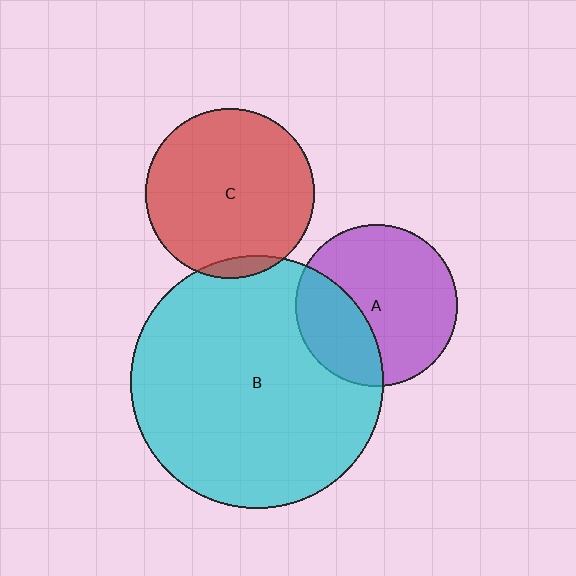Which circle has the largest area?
Circle B (cyan).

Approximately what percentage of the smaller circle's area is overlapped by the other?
Approximately 5%.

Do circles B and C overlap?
Yes.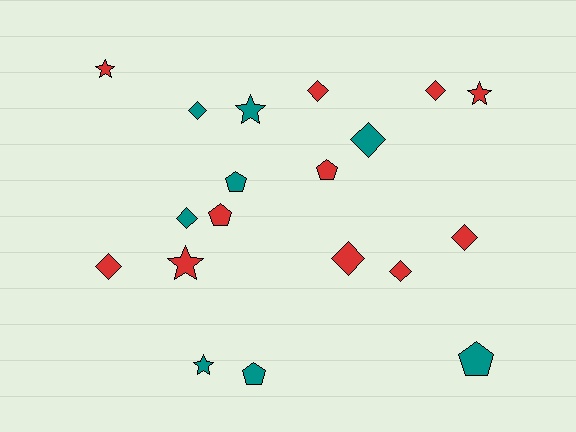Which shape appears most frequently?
Diamond, with 9 objects.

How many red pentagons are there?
There are 2 red pentagons.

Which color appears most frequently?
Red, with 11 objects.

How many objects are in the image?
There are 19 objects.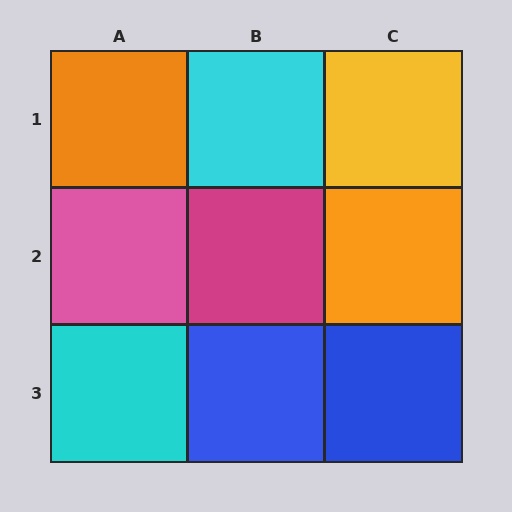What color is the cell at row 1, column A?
Orange.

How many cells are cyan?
2 cells are cyan.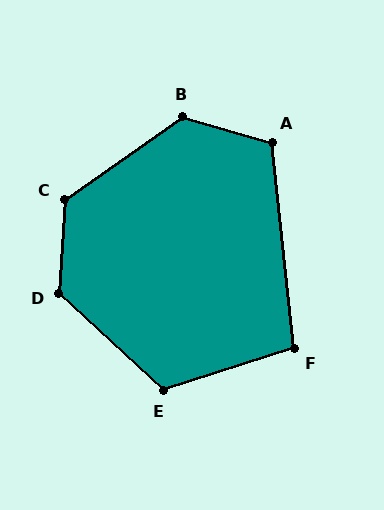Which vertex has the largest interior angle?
D, at approximately 129 degrees.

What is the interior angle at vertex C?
Approximately 129 degrees (obtuse).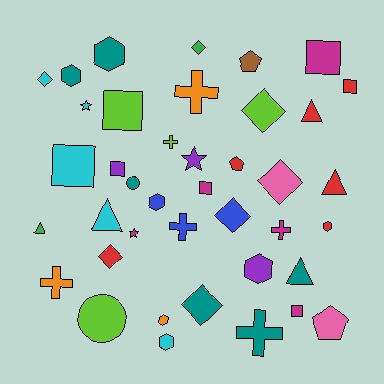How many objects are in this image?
There are 40 objects.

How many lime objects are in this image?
There are 4 lime objects.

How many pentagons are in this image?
There are 3 pentagons.